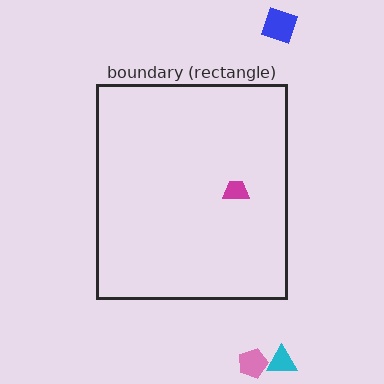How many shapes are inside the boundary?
1 inside, 3 outside.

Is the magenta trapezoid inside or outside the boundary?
Inside.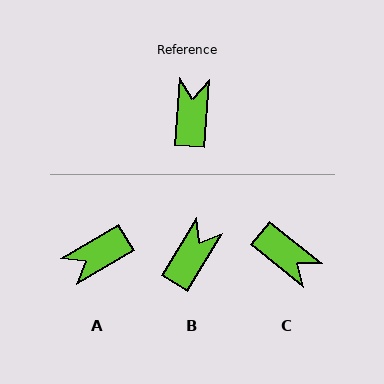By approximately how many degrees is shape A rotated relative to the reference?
Approximately 125 degrees counter-clockwise.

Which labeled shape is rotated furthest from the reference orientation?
C, about 125 degrees away.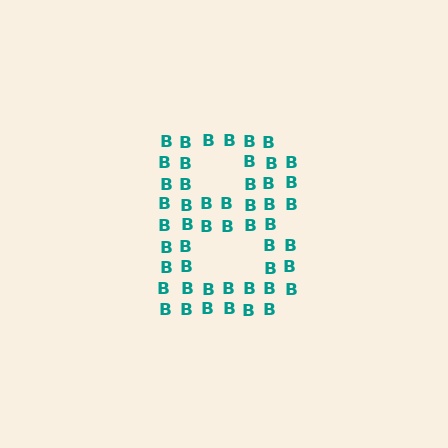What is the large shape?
The large shape is the letter B.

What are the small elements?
The small elements are letter B's.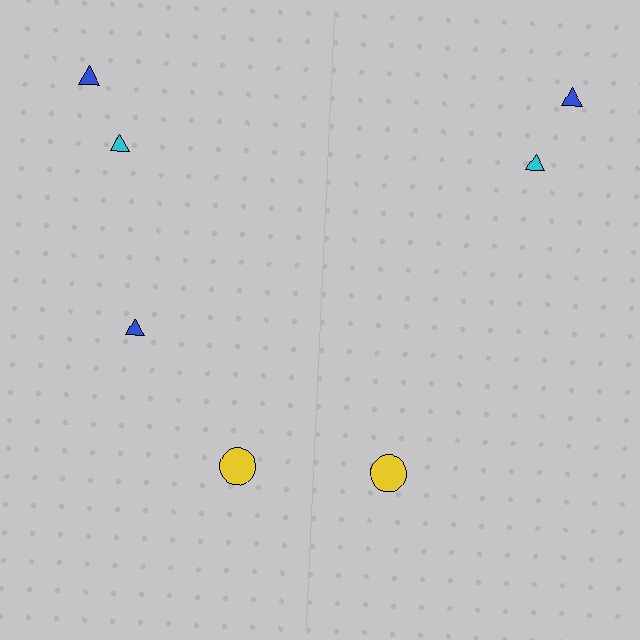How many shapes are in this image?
There are 7 shapes in this image.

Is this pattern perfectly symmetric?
No, the pattern is not perfectly symmetric. A blue triangle is missing from the right side.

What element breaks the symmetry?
A blue triangle is missing from the right side.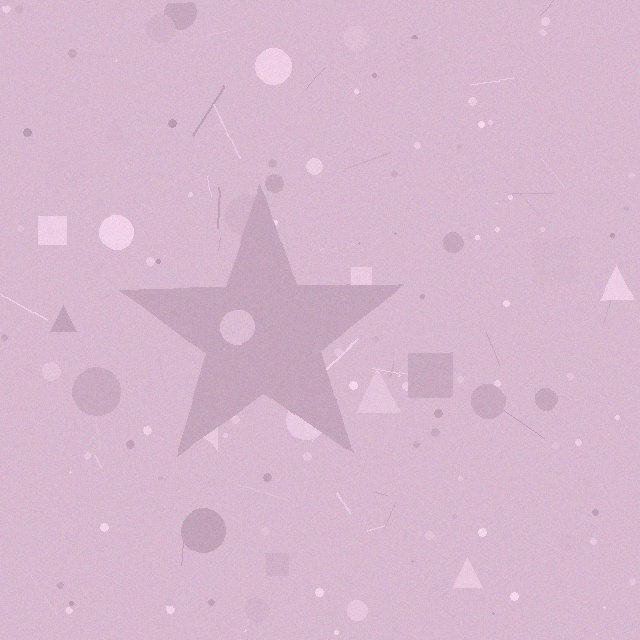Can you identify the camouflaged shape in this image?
The camouflaged shape is a star.